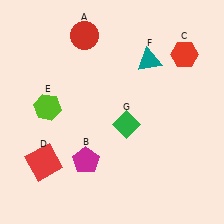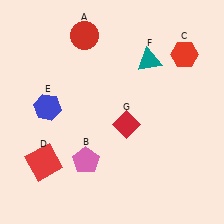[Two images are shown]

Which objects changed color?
B changed from magenta to pink. E changed from lime to blue. G changed from green to red.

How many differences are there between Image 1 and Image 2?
There are 3 differences between the two images.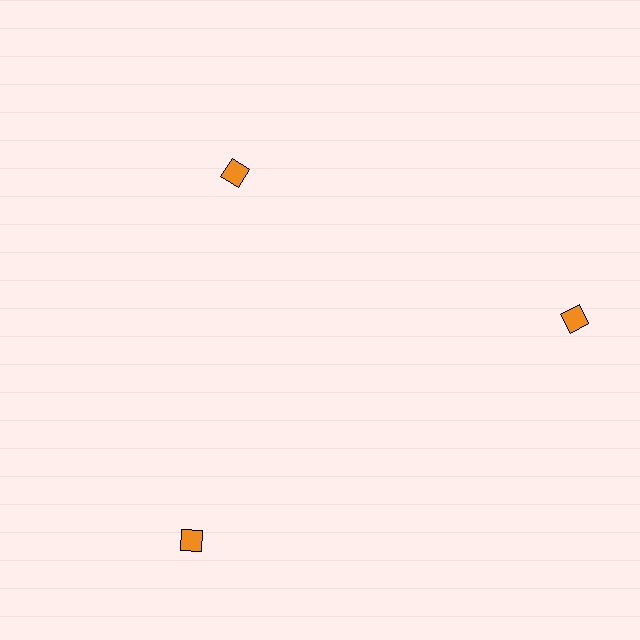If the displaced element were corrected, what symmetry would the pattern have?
It would have 3-fold rotational symmetry — the pattern would map onto itself every 120 degrees.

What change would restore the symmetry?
The symmetry would be restored by moving it outward, back onto the ring so that all 3 diamonds sit at equal angles and equal distance from the center.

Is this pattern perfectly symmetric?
No. The 3 orange diamonds are arranged in a ring, but one element near the 11 o'clock position is pulled inward toward the center, breaking the 3-fold rotational symmetry.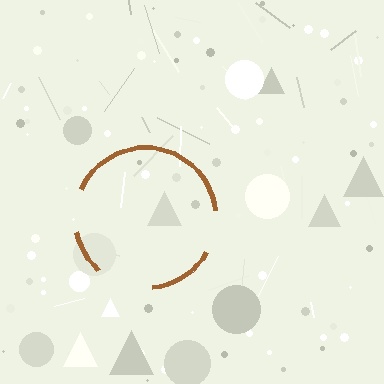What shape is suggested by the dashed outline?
The dashed outline suggests a circle.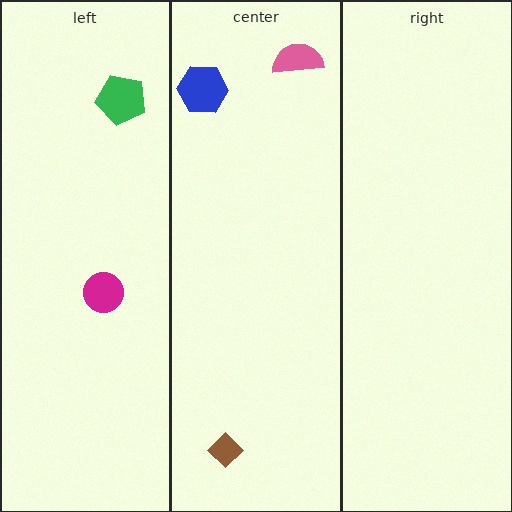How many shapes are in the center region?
3.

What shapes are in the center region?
The blue hexagon, the pink semicircle, the brown diamond.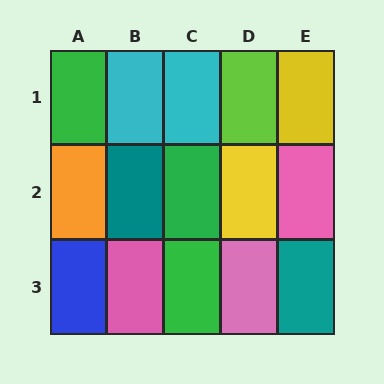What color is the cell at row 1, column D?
Lime.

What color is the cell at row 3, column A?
Blue.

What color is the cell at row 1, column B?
Cyan.